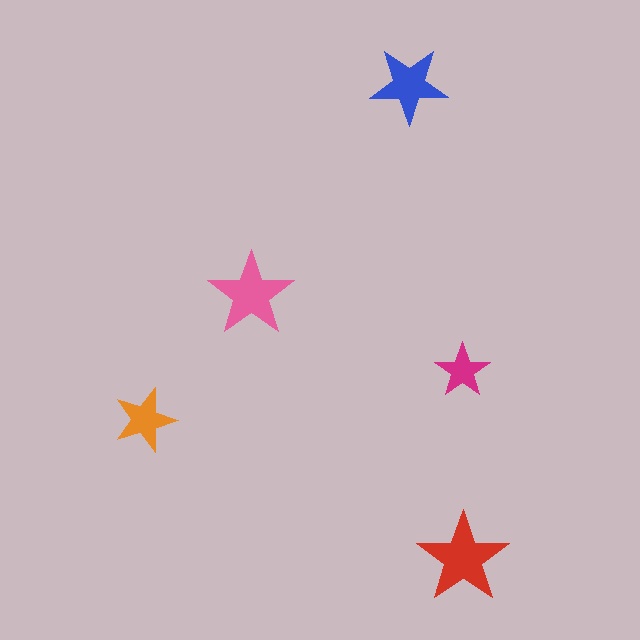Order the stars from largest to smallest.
the red one, the pink one, the blue one, the orange one, the magenta one.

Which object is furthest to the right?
The red star is rightmost.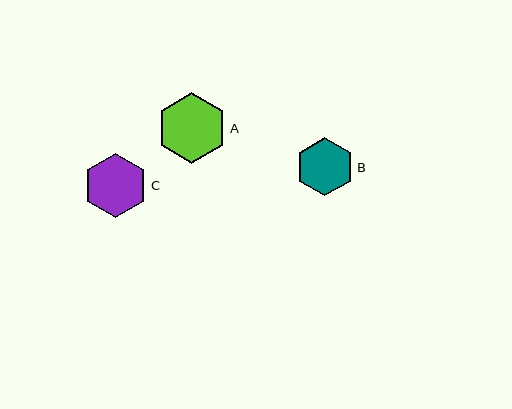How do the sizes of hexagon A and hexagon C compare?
Hexagon A and hexagon C are approximately the same size.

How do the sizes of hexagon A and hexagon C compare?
Hexagon A and hexagon C are approximately the same size.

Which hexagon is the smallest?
Hexagon B is the smallest with a size of approximately 58 pixels.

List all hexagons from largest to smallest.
From largest to smallest: A, C, B.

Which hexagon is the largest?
Hexagon A is the largest with a size of approximately 70 pixels.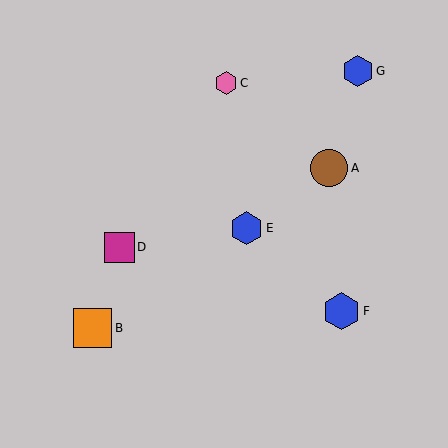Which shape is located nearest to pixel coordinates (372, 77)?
The blue hexagon (labeled G) at (358, 71) is nearest to that location.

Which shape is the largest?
The orange square (labeled B) is the largest.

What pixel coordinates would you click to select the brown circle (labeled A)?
Click at (329, 168) to select the brown circle A.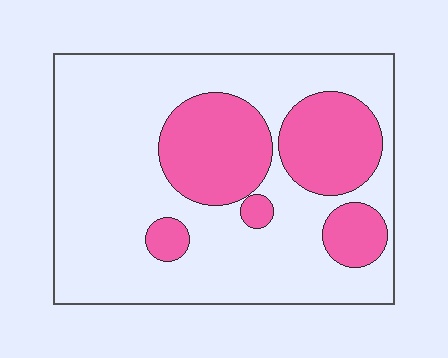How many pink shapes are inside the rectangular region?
5.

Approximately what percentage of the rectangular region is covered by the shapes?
Approximately 30%.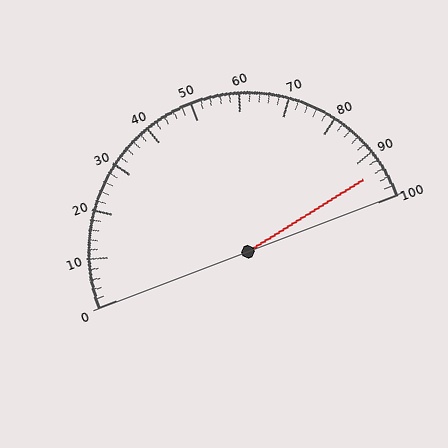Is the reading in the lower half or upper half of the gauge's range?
The reading is in the upper half of the range (0 to 100).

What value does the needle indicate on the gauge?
The needle indicates approximately 94.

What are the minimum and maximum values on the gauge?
The gauge ranges from 0 to 100.